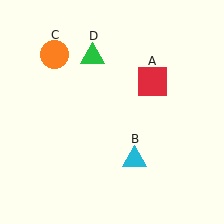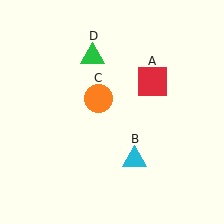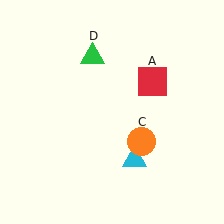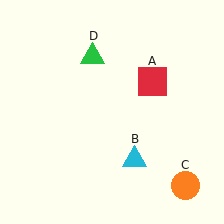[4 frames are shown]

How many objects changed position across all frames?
1 object changed position: orange circle (object C).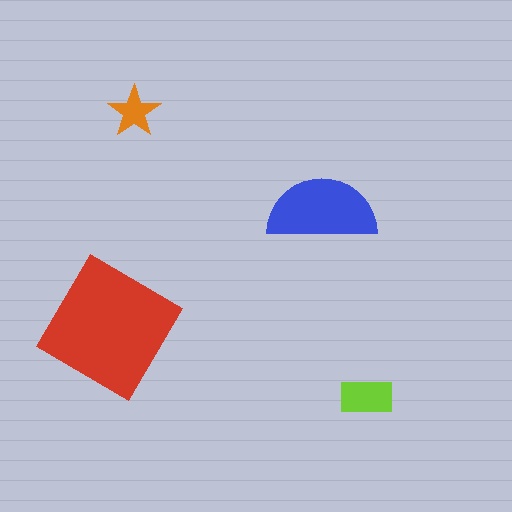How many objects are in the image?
There are 4 objects in the image.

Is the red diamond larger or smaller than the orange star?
Larger.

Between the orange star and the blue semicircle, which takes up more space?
The blue semicircle.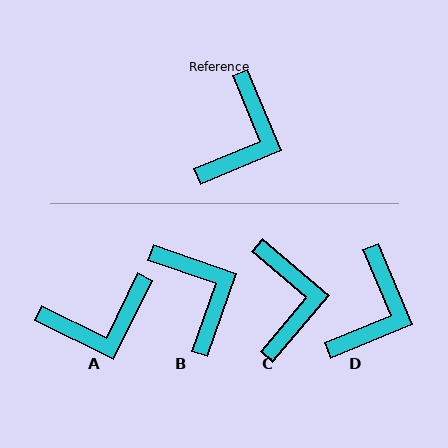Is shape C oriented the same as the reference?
No, it is off by about 27 degrees.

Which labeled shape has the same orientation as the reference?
D.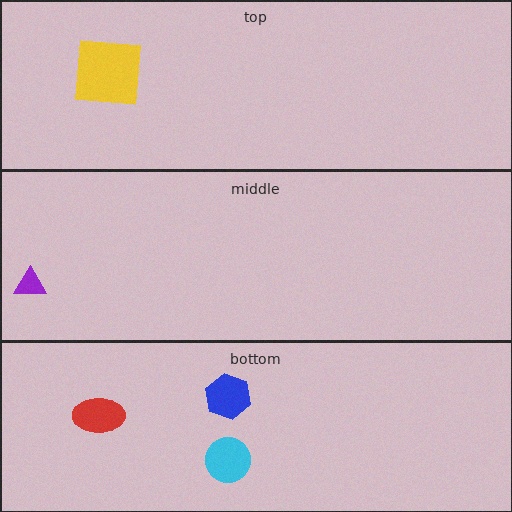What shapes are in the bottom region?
The cyan circle, the blue hexagon, the red ellipse.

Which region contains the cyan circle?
The bottom region.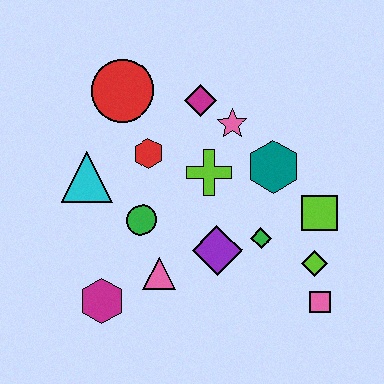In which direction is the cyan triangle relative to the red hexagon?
The cyan triangle is to the left of the red hexagon.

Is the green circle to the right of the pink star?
No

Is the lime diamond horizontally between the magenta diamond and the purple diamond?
No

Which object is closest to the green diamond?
The purple diamond is closest to the green diamond.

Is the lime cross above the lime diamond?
Yes